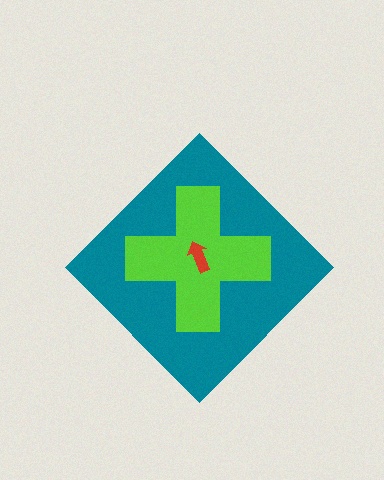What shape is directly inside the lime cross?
The red arrow.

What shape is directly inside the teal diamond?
The lime cross.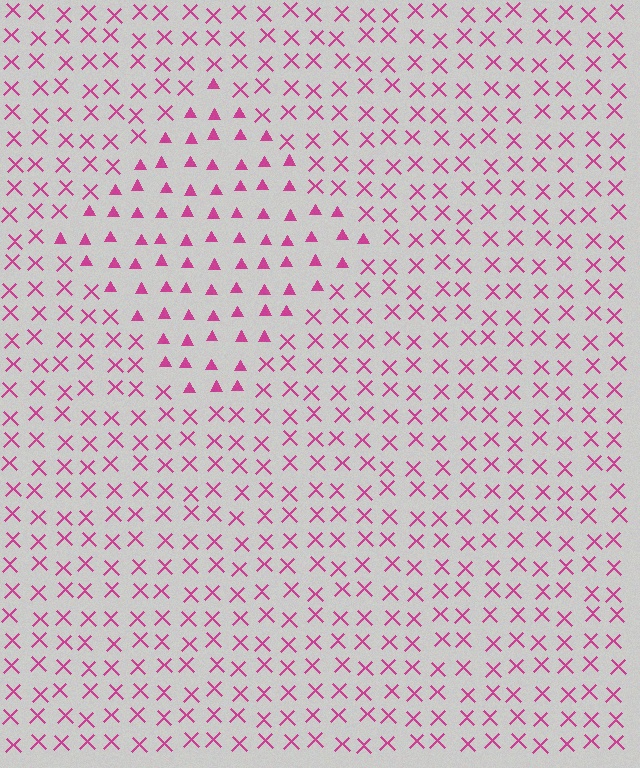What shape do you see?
I see a diamond.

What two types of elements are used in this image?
The image uses triangles inside the diamond region and X marks outside it.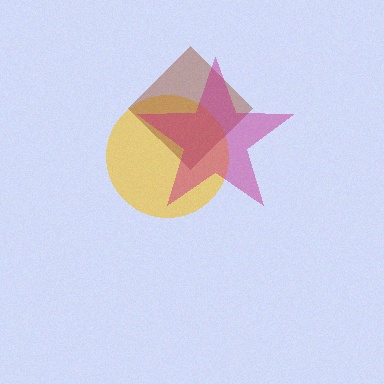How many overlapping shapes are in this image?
There are 3 overlapping shapes in the image.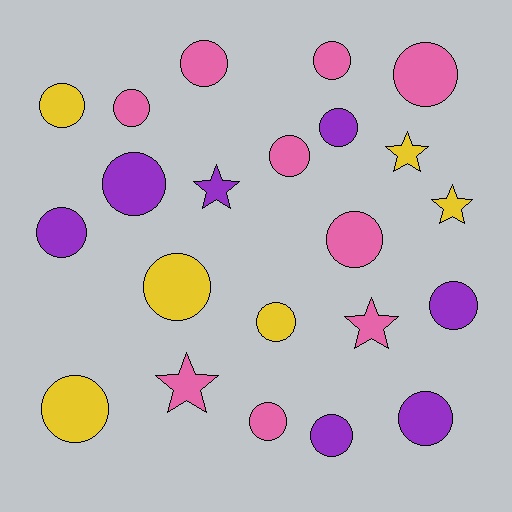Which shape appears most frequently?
Circle, with 17 objects.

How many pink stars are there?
There are 2 pink stars.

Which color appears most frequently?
Pink, with 9 objects.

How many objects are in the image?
There are 22 objects.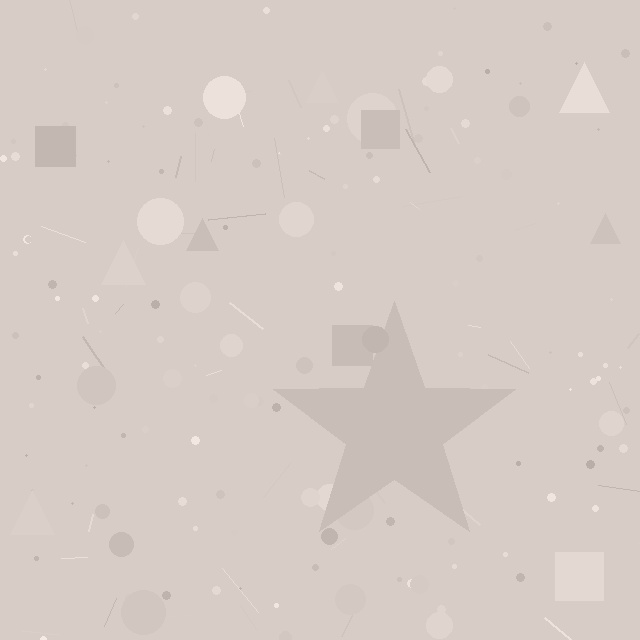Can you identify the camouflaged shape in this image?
The camouflaged shape is a star.